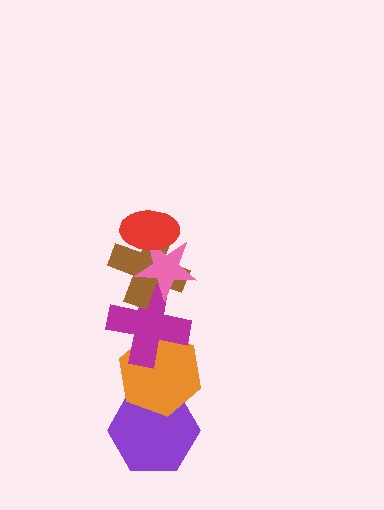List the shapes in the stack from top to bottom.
From top to bottom: the red ellipse, the pink star, the brown cross, the magenta cross, the orange hexagon, the purple hexagon.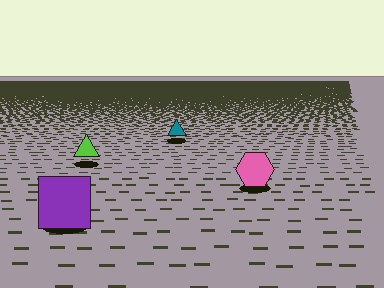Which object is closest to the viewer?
The purple square is closest. The texture marks near it are larger and more spread out.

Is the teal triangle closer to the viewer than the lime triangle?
No. The lime triangle is closer — you can tell from the texture gradient: the ground texture is coarser near it.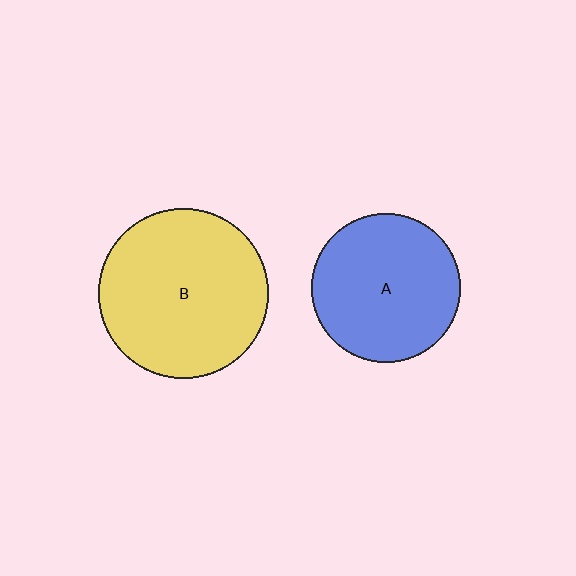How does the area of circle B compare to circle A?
Approximately 1.3 times.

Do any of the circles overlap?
No, none of the circles overlap.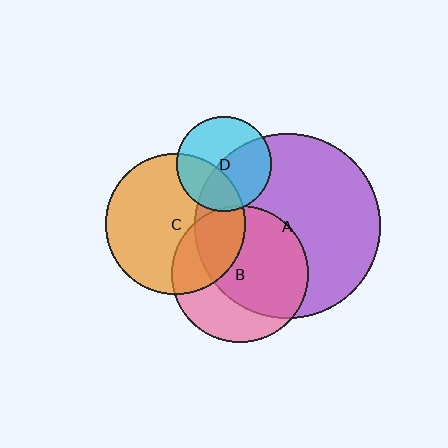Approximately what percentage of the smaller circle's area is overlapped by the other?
Approximately 35%.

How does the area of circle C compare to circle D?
Approximately 2.2 times.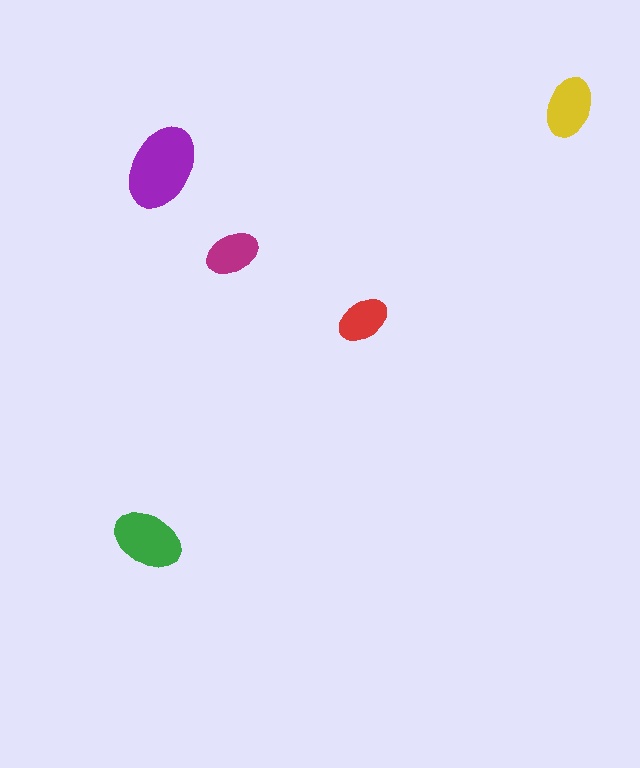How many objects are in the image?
There are 5 objects in the image.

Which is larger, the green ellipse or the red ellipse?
The green one.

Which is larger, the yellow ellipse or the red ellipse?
The yellow one.